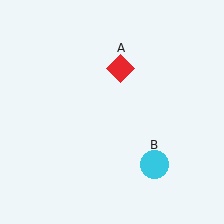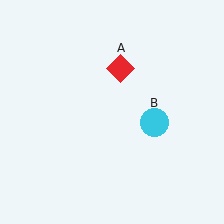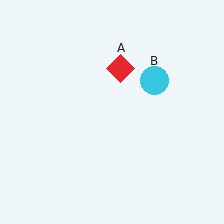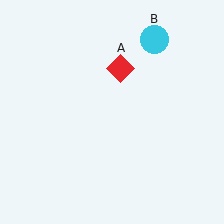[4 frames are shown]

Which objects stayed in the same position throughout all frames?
Red diamond (object A) remained stationary.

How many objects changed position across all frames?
1 object changed position: cyan circle (object B).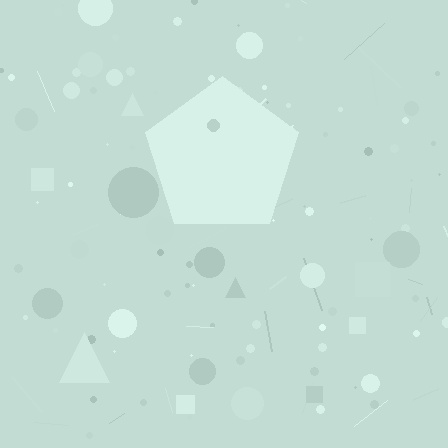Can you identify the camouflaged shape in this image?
The camouflaged shape is a pentagon.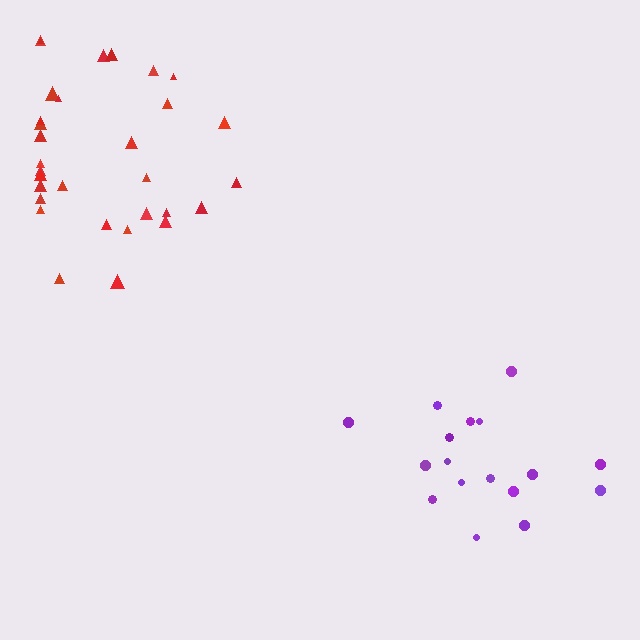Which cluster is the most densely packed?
Red.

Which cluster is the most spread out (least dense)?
Purple.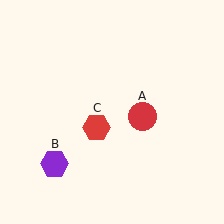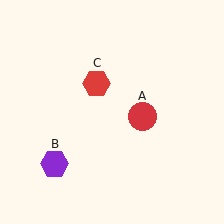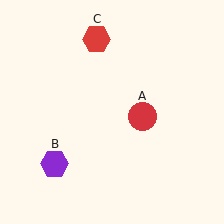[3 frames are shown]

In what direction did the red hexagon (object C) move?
The red hexagon (object C) moved up.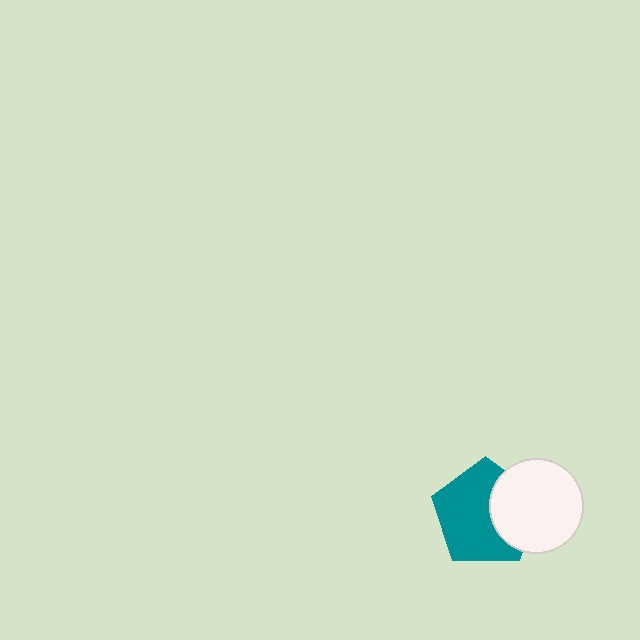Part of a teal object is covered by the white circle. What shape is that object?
It is a pentagon.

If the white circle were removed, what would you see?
You would see the complete teal pentagon.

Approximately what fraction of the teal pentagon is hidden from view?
Roughly 33% of the teal pentagon is hidden behind the white circle.